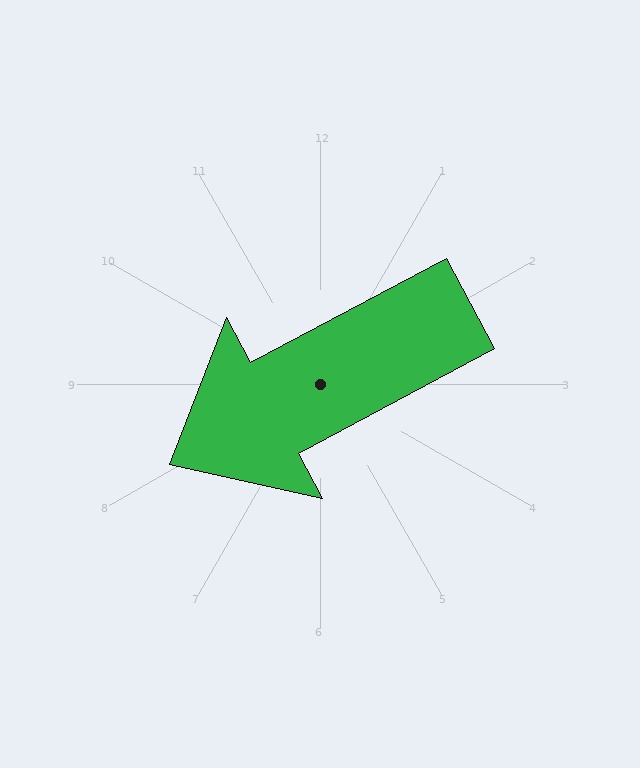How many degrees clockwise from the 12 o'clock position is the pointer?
Approximately 242 degrees.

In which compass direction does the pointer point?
Southwest.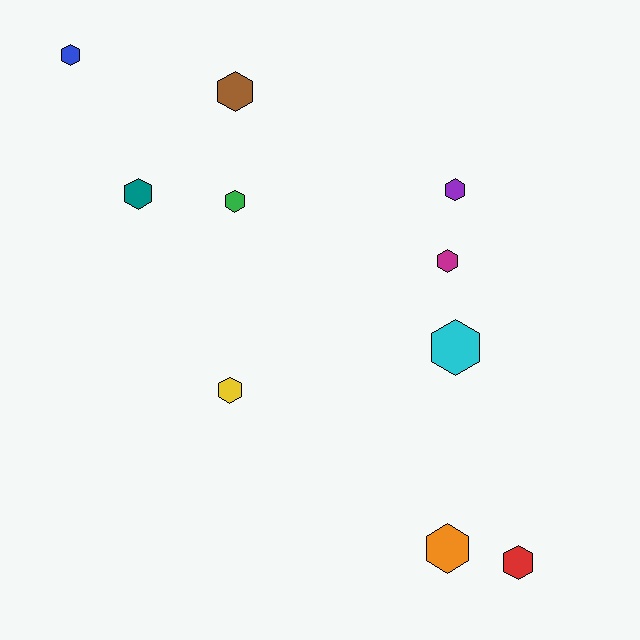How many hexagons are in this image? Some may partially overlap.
There are 10 hexagons.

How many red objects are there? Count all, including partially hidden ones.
There is 1 red object.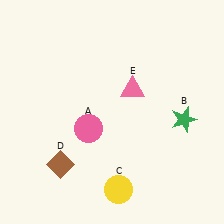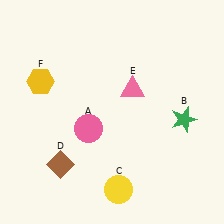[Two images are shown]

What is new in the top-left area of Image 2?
A yellow hexagon (F) was added in the top-left area of Image 2.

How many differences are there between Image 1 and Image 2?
There is 1 difference between the two images.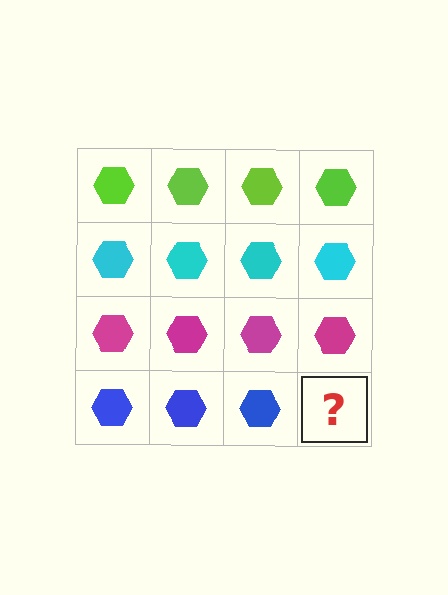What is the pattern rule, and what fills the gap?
The rule is that each row has a consistent color. The gap should be filled with a blue hexagon.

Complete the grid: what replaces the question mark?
The question mark should be replaced with a blue hexagon.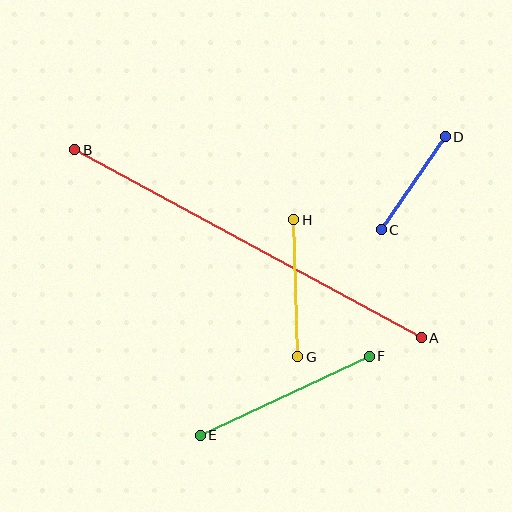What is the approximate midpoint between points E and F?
The midpoint is at approximately (285, 396) pixels.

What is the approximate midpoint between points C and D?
The midpoint is at approximately (413, 183) pixels.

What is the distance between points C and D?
The distance is approximately 113 pixels.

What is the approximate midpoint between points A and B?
The midpoint is at approximately (248, 244) pixels.